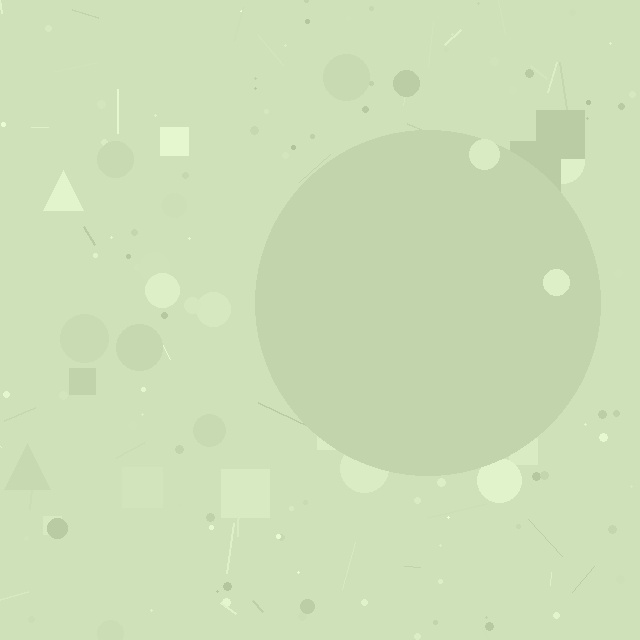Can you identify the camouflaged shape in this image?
The camouflaged shape is a circle.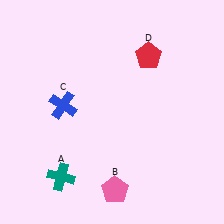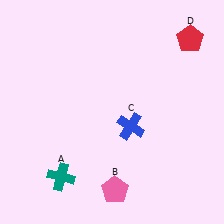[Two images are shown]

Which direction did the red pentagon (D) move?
The red pentagon (D) moved right.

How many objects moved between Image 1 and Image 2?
2 objects moved between the two images.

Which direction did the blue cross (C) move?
The blue cross (C) moved right.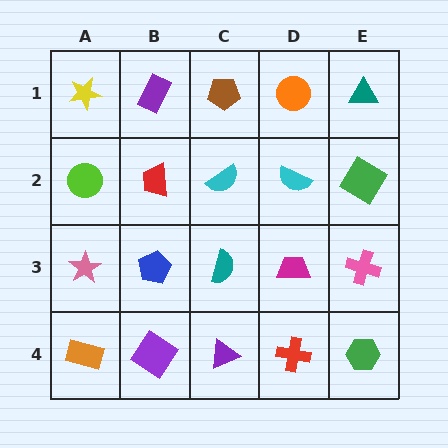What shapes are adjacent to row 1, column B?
A red trapezoid (row 2, column B), a yellow star (row 1, column A), a brown pentagon (row 1, column C).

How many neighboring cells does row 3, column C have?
4.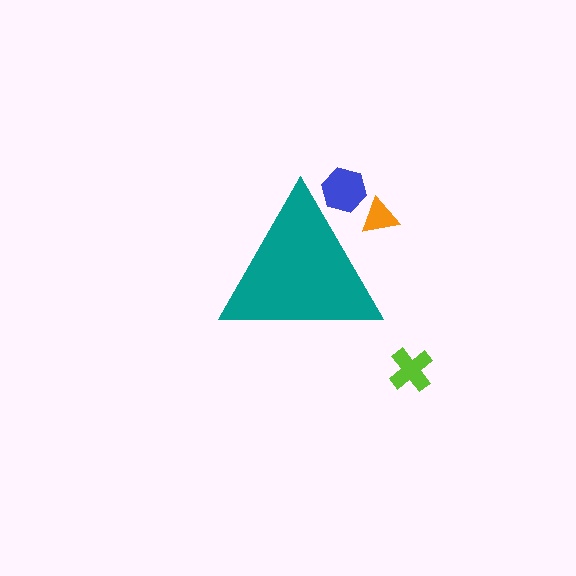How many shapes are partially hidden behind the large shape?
2 shapes are partially hidden.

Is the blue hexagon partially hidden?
Yes, the blue hexagon is partially hidden behind the teal triangle.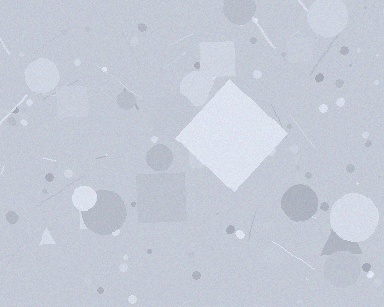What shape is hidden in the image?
A diamond is hidden in the image.